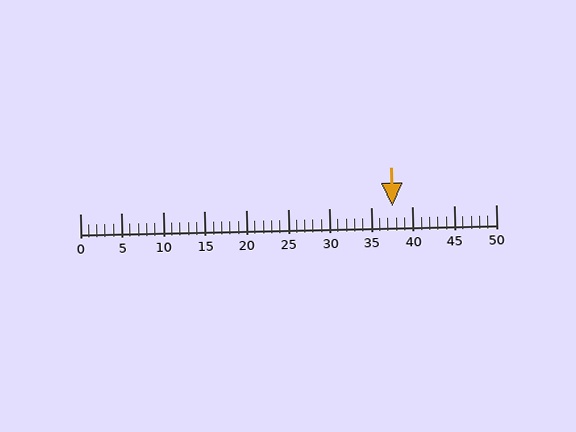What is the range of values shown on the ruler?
The ruler shows values from 0 to 50.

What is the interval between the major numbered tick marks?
The major tick marks are spaced 5 units apart.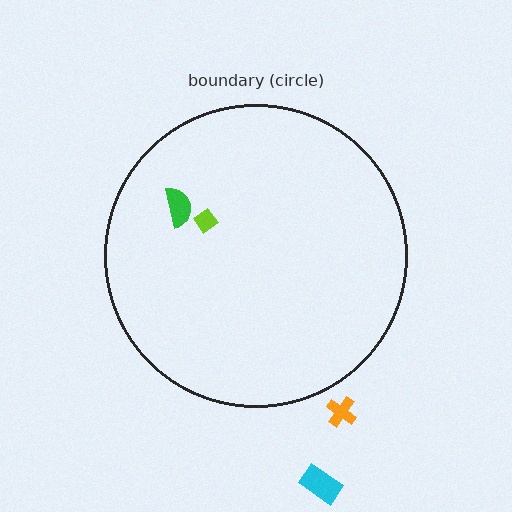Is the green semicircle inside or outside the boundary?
Inside.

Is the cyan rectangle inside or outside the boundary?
Outside.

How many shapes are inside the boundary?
2 inside, 2 outside.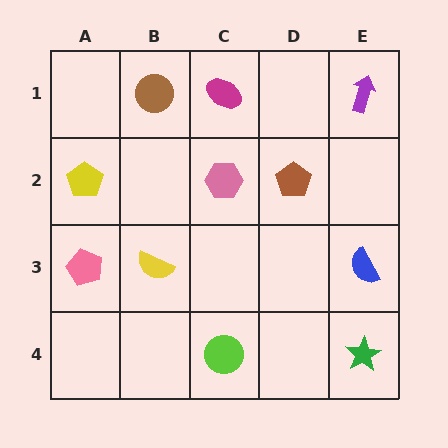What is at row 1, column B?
A brown circle.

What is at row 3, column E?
A blue semicircle.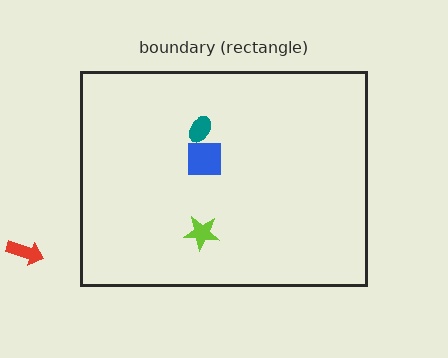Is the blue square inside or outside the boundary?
Inside.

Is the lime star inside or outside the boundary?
Inside.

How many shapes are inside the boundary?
3 inside, 1 outside.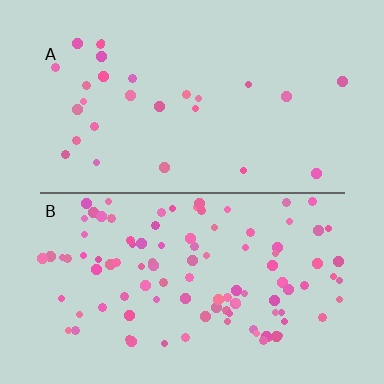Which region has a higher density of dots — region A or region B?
B (the bottom).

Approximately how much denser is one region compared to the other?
Approximately 3.7× — region B over region A.